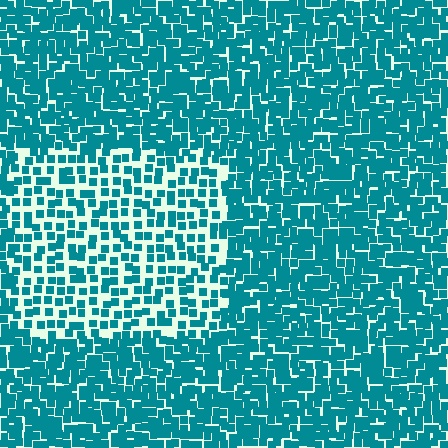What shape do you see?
I see a rectangle.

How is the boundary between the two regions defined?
The boundary is defined by a change in element density (approximately 2.0x ratio). All elements are the same color, size, and shape.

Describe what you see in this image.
The image contains small teal elements arranged at two different densities. A rectangle-shaped region is visible where the elements are less densely packed than the surrounding area.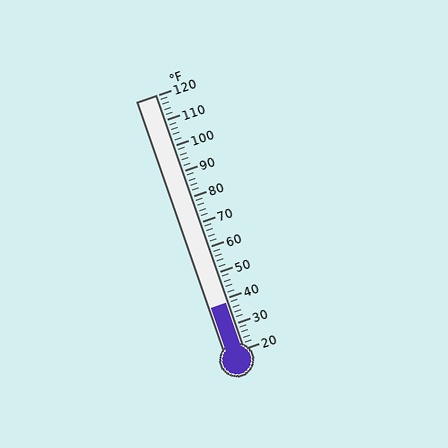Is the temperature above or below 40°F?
The temperature is below 40°F.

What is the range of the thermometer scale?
The thermometer scale ranges from 20°F to 120°F.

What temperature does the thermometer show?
The thermometer shows approximately 38°F.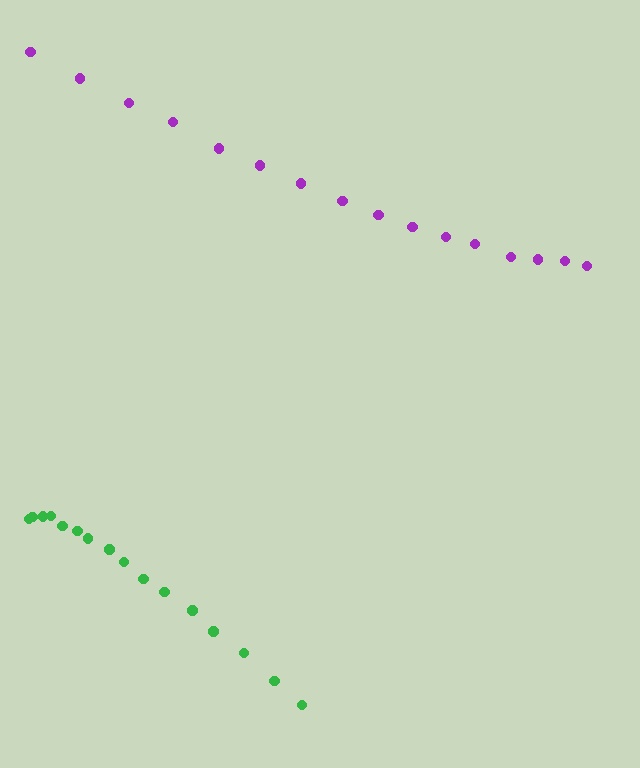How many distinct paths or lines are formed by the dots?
There are 2 distinct paths.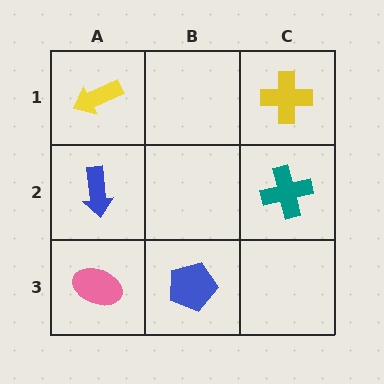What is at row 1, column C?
A yellow cross.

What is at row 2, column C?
A teal cross.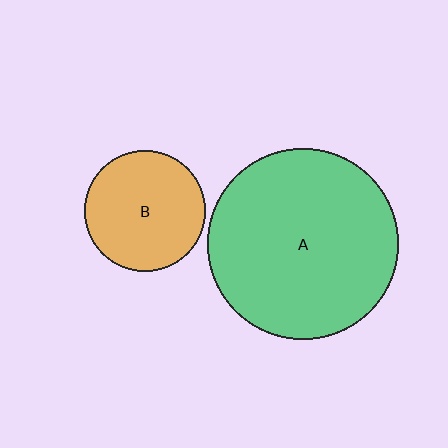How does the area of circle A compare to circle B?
Approximately 2.5 times.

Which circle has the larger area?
Circle A (green).